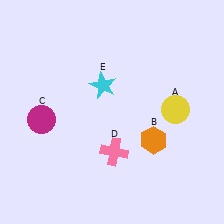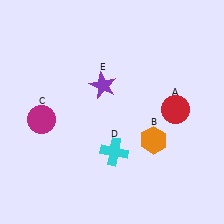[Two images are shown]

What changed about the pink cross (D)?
In Image 1, D is pink. In Image 2, it changed to cyan.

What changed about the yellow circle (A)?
In Image 1, A is yellow. In Image 2, it changed to red.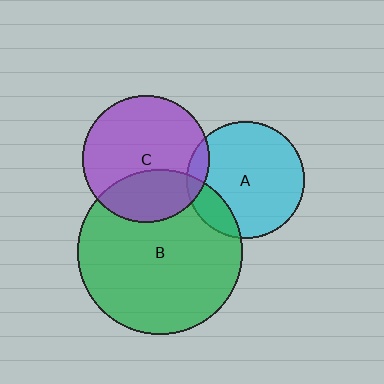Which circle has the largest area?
Circle B (green).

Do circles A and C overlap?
Yes.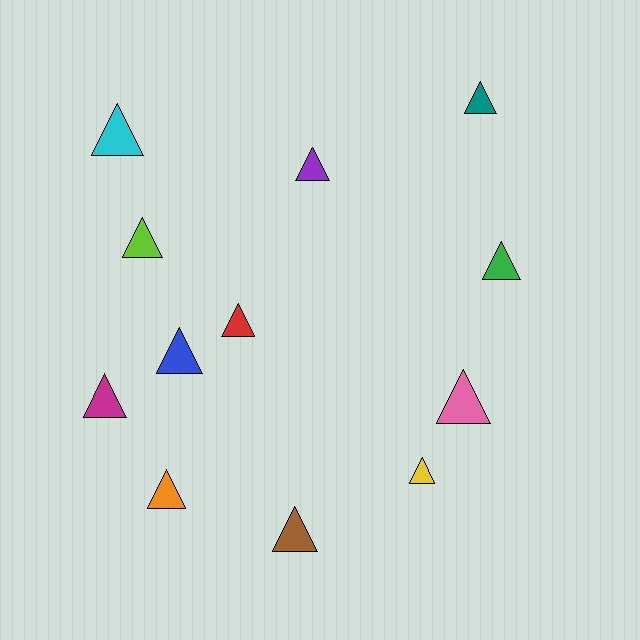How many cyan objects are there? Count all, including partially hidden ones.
There is 1 cyan object.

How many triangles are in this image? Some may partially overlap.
There are 12 triangles.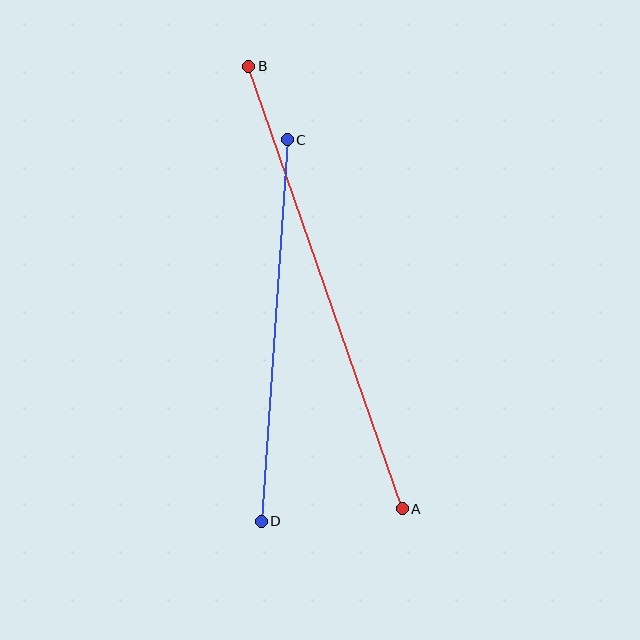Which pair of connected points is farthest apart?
Points A and B are farthest apart.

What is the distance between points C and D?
The distance is approximately 382 pixels.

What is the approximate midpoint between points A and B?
The midpoint is at approximately (325, 287) pixels.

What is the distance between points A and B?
The distance is approximately 469 pixels.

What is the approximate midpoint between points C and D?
The midpoint is at approximately (274, 330) pixels.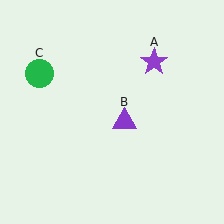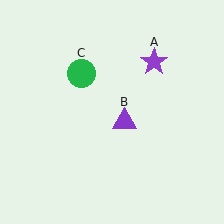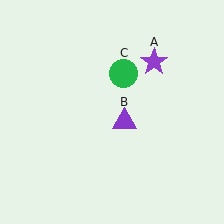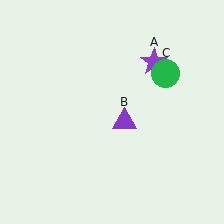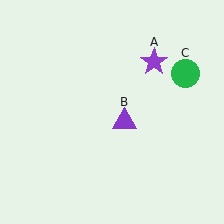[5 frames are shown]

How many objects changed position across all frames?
1 object changed position: green circle (object C).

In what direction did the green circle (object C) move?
The green circle (object C) moved right.